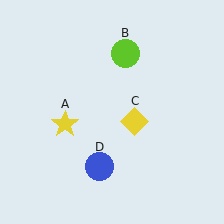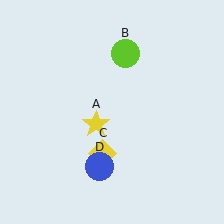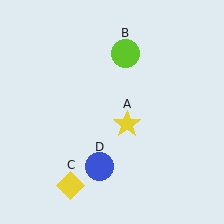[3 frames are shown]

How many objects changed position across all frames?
2 objects changed position: yellow star (object A), yellow diamond (object C).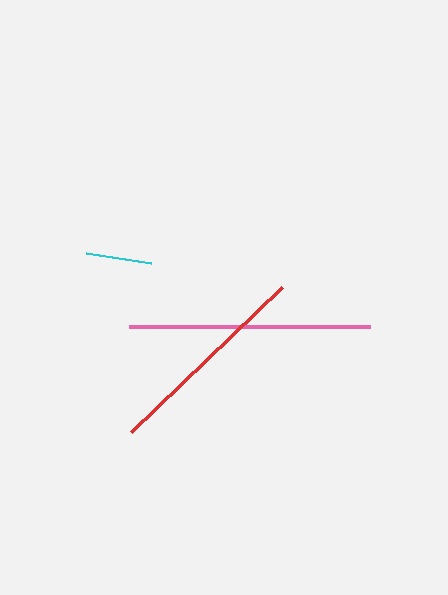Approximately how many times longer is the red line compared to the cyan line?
The red line is approximately 3.2 times the length of the cyan line.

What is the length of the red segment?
The red segment is approximately 209 pixels long.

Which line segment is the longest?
The pink line is the longest at approximately 241 pixels.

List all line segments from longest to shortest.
From longest to shortest: pink, red, cyan.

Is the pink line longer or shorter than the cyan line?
The pink line is longer than the cyan line.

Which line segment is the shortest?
The cyan line is the shortest at approximately 66 pixels.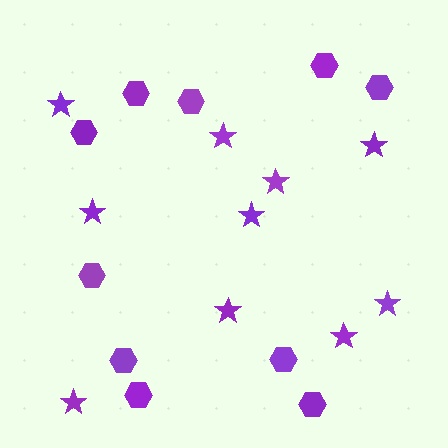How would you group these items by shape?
There are 2 groups: one group of hexagons (10) and one group of stars (10).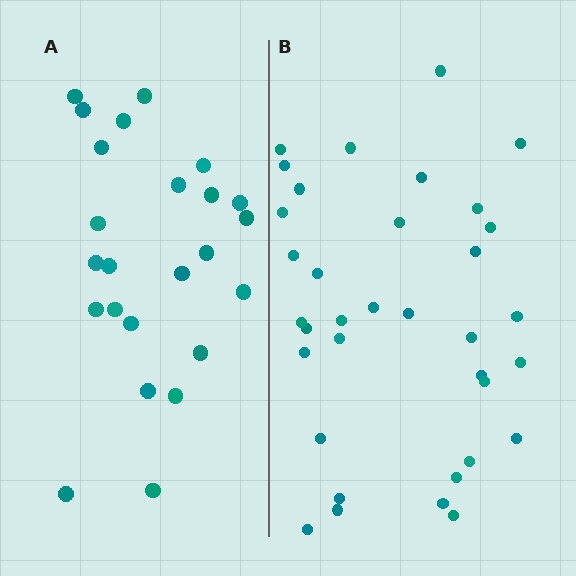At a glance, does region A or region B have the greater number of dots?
Region B (the right region) has more dots.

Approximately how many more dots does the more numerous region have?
Region B has roughly 12 or so more dots than region A.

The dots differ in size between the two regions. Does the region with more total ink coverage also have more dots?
No. Region A has more total ink coverage because its dots are larger, but region B actually contains more individual dots. Total area can be misleading — the number of items is what matters here.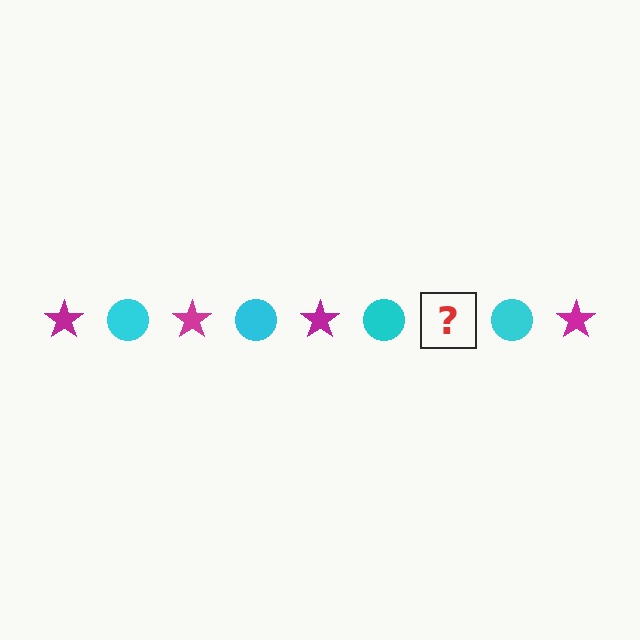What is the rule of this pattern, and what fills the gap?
The rule is that the pattern alternates between magenta star and cyan circle. The gap should be filled with a magenta star.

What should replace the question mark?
The question mark should be replaced with a magenta star.